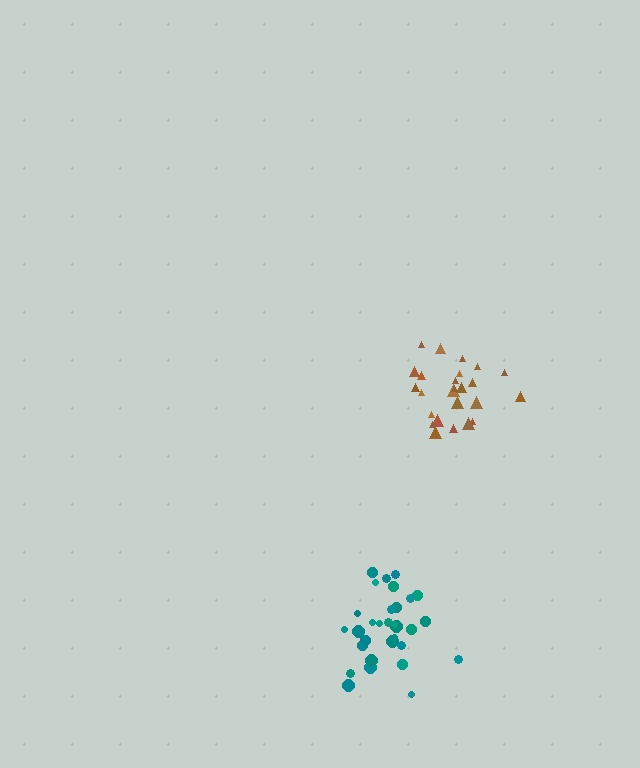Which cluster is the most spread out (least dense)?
Teal.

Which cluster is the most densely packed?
Brown.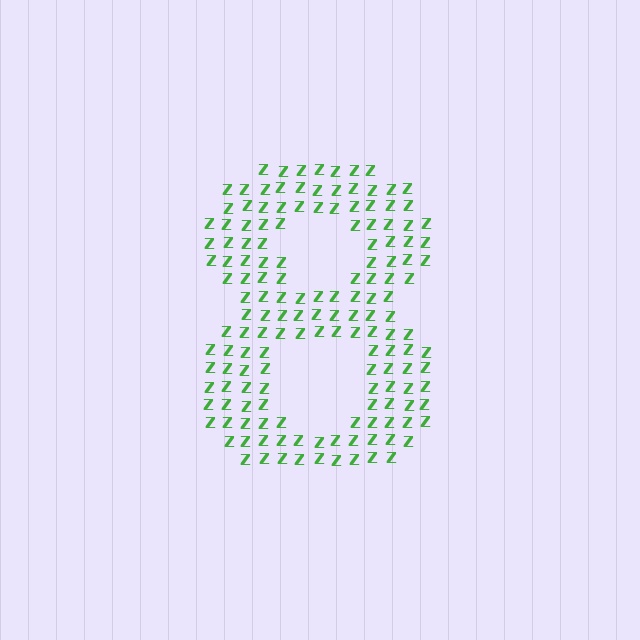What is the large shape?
The large shape is the digit 8.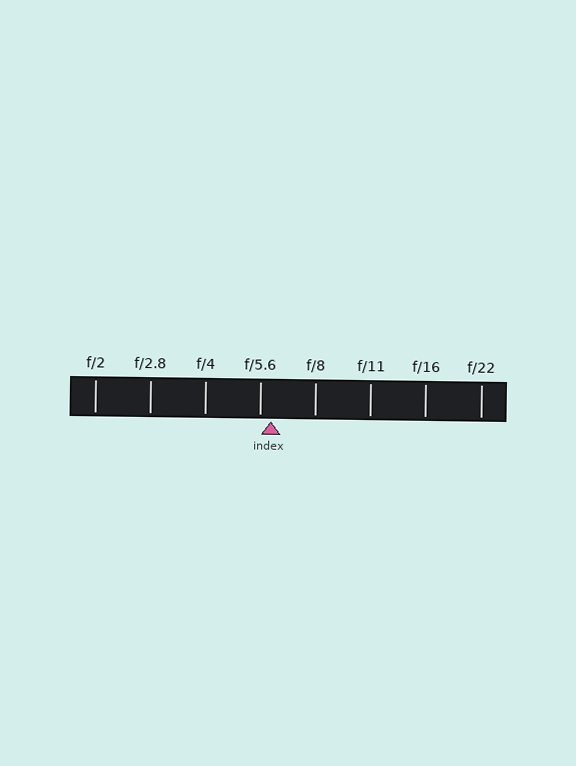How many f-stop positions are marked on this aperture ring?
There are 8 f-stop positions marked.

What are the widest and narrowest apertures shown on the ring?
The widest aperture shown is f/2 and the narrowest is f/22.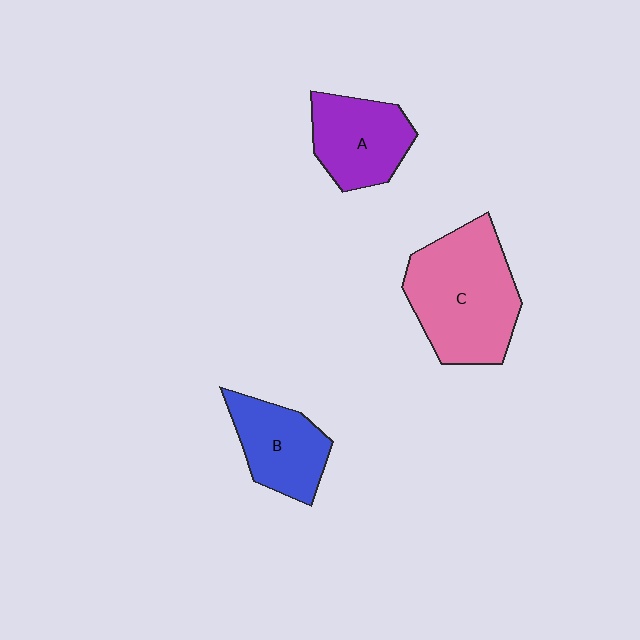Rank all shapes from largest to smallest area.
From largest to smallest: C (pink), A (purple), B (blue).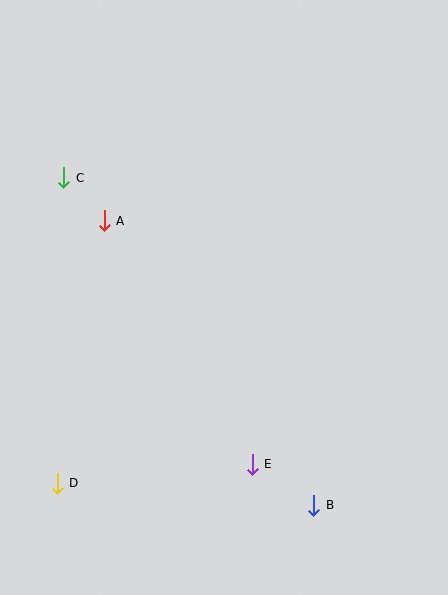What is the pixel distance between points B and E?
The distance between B and E is 74 pixels.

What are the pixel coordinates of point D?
Point D is at (57, 483).